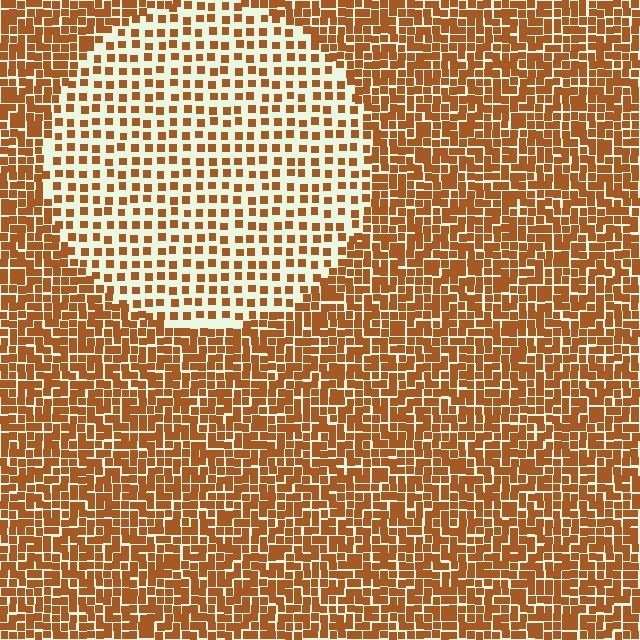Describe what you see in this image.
The image contains small brown elements arranged at two different densities. A circle-shaped region is visible where the elements are less densely packed than the surrounding area.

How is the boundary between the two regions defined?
The boundary is defined by a change in element density (approximately 2.2x ratio). All elements are the same color, size, and shape.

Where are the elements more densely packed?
The elements are more densely packed outside the circle boundary.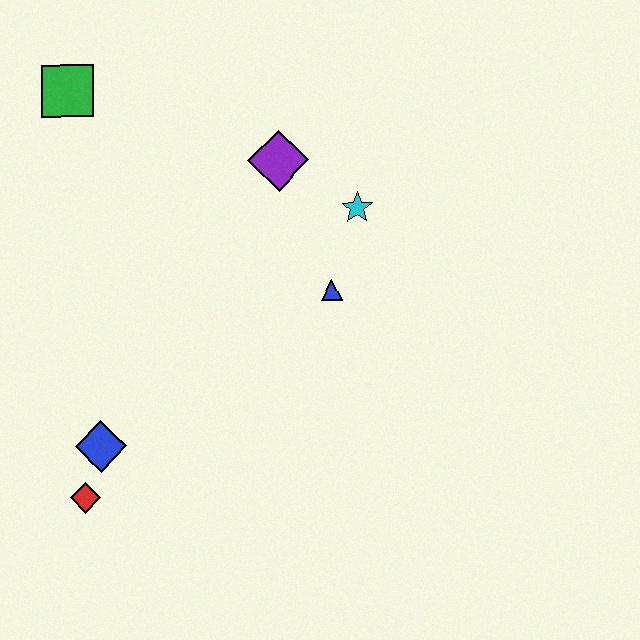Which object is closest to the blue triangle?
The cyan star is closest to the blue triangle.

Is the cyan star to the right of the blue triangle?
Yes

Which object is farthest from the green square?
The red diamond is farthest from the green square.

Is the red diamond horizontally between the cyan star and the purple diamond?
No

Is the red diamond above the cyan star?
No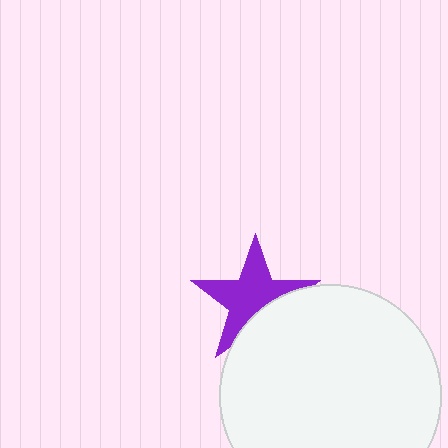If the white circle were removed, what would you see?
You would see the complete purple star.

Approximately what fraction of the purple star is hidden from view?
Roughly 31% of the purple star is hidden behind the white circle.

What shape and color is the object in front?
The object in front is a white circle.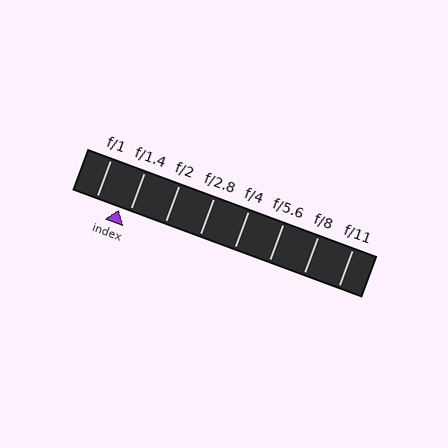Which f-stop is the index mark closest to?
The index mark is closest to f/1.4.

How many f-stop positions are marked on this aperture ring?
There are 8 f-stop positions marked.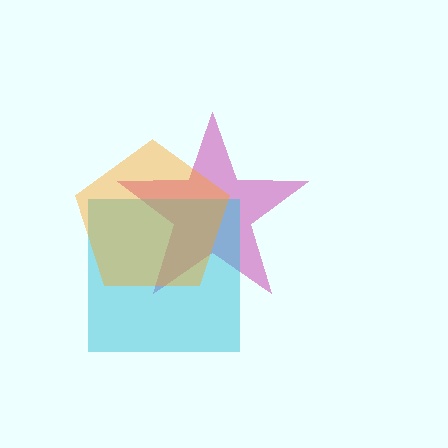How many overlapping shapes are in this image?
There are 3 overlapping shapes in the image.